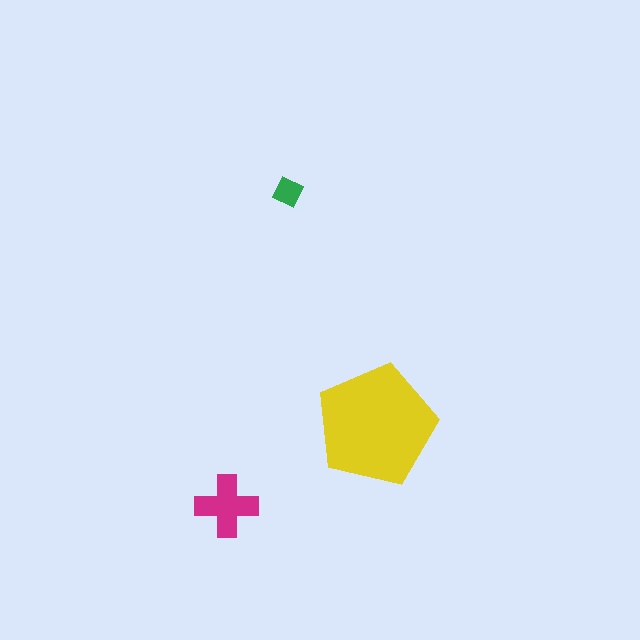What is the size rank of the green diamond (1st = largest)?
3rd.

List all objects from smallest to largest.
The green diamond, the magenta cross, the yellow pentagon.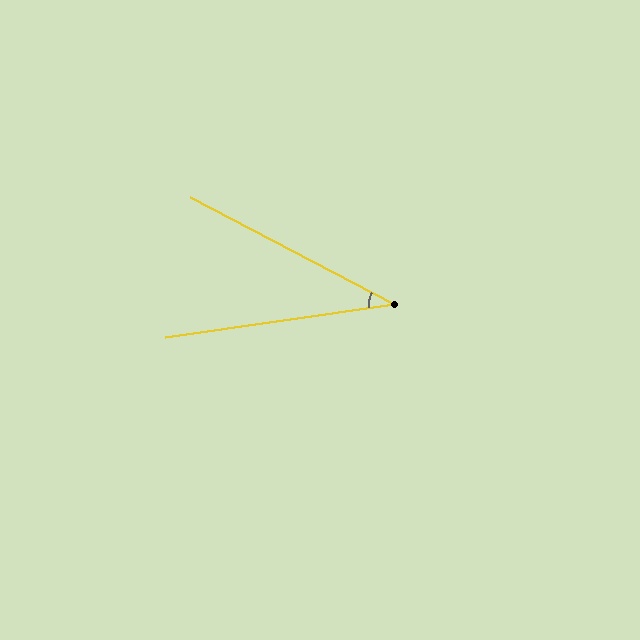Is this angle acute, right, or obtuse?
It is acute.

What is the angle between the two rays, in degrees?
Approximately 36 degrees.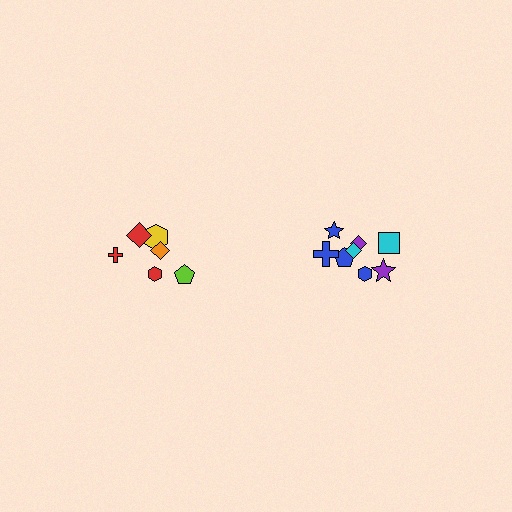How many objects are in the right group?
There are 8 objects.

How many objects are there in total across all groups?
There are 14 objects.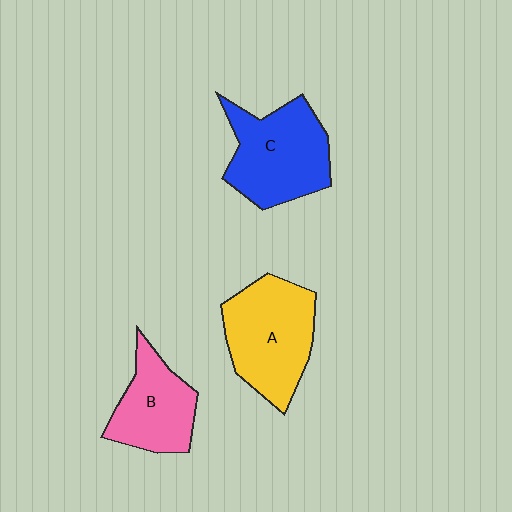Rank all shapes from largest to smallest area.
From largest to smallest: A (yellow), C (blue), B (pink).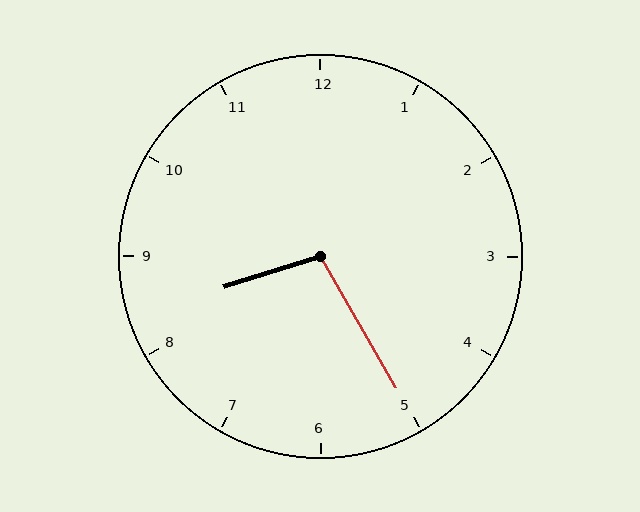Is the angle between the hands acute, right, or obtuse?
It is obtuse.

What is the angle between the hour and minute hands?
Approximately 102 degrees.